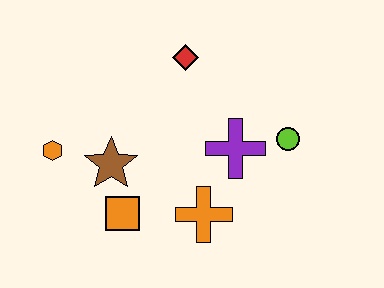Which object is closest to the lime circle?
The purple cross is closest to the lime circle.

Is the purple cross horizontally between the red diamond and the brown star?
No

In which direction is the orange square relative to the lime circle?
The orange square is to the left of the lime circle.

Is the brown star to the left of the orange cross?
Yes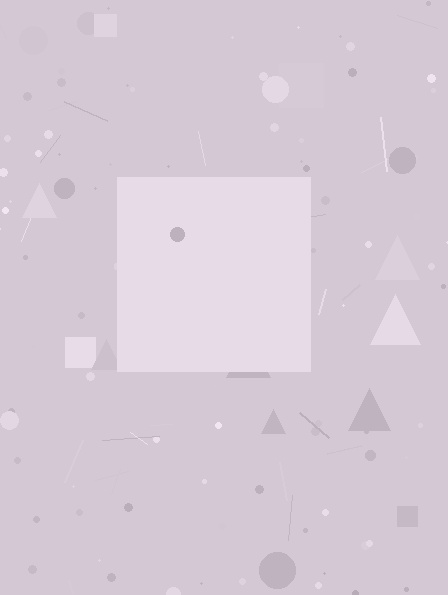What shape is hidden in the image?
A square is hidden in the image.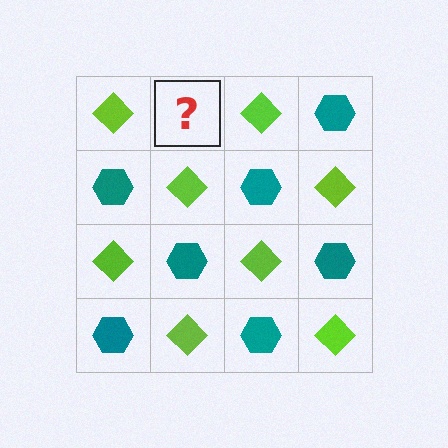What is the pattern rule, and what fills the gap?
The rule is that it alternates lime diamond and teal hexagon in a checkerboard pattern. The gap should be filled with a teal hexagon.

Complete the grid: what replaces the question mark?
The question mark should be replaced with a teal hexagon.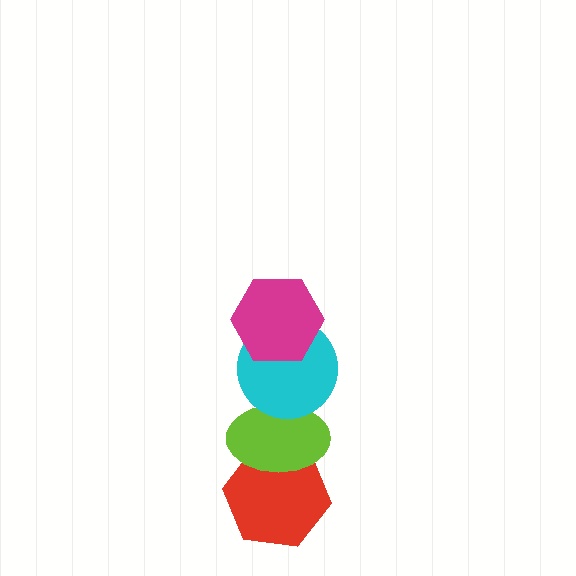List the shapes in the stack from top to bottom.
From top to bottom: the magenta hexagon, the cyan circle, the lime ellipse, the red hexagon.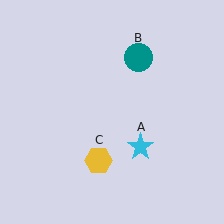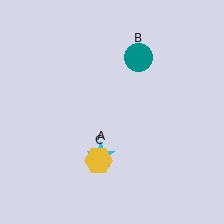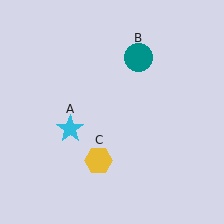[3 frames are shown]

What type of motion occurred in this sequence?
The cyan star (object A) rotated clockwise around the center of the scene.